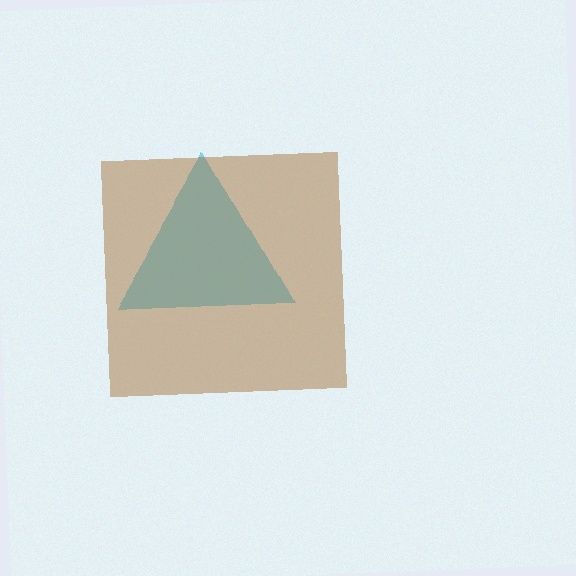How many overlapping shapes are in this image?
There are 2 overlapping shapes in the image.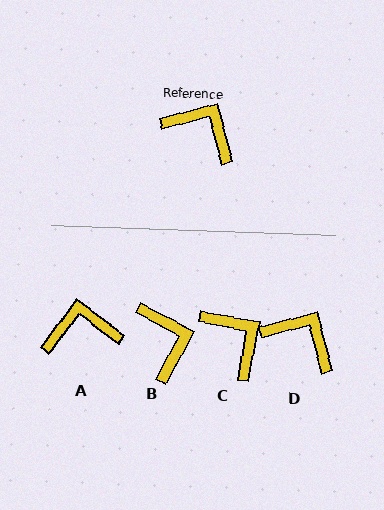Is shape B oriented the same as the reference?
No, it is off by about 43 degrees.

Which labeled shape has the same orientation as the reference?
D.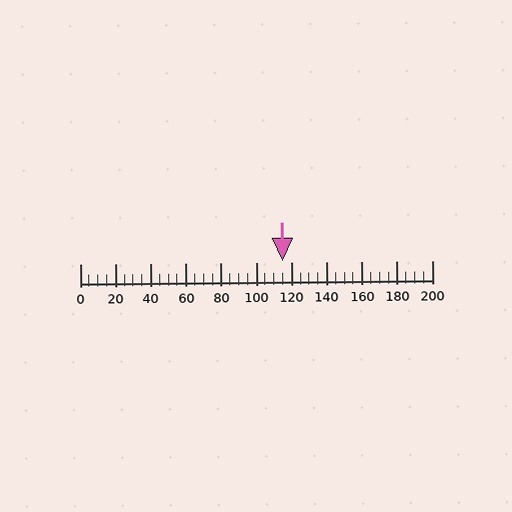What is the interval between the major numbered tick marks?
The major tick marks are spaced 20 units apart.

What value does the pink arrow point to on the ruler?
The pink arrow points to approximately 115.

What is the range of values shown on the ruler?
The ruler shows values from 0 to 200.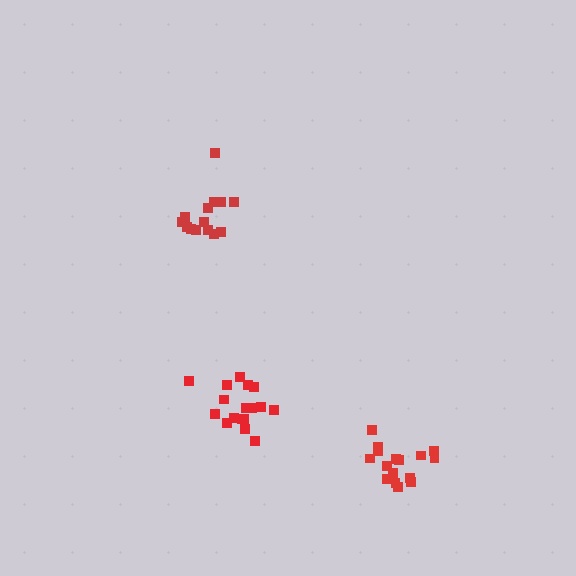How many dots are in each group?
Group 1: 14 dots, Group 2: 16 dots, Group 3: 17 dots (47 total).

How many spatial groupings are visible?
There are 3 spatial groupings.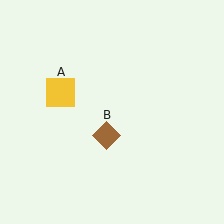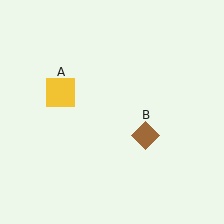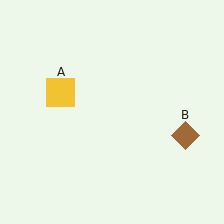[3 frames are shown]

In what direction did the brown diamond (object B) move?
The brown diamond (object B) moved right.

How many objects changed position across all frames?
1 object changed position: brown diamond (object B).